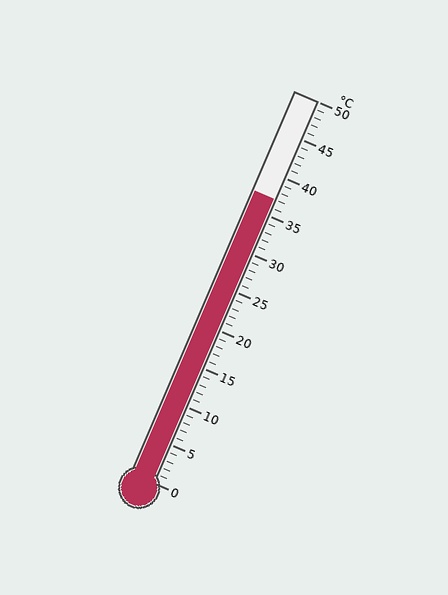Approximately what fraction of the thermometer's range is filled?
The thermometer is filled to approximately 75% of its range.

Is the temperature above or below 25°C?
The temperature is above 25°C.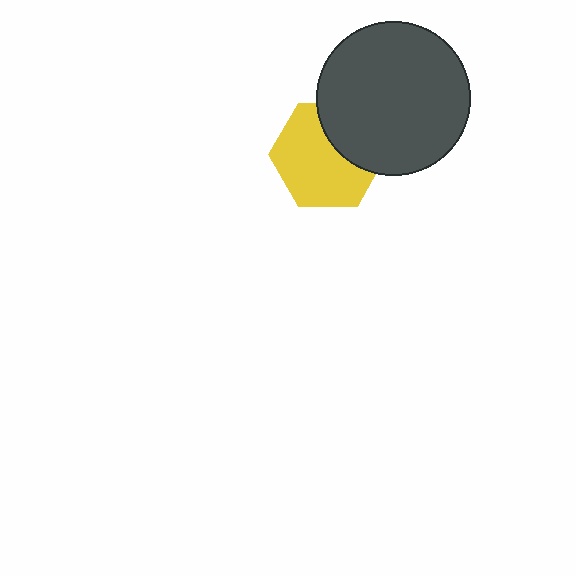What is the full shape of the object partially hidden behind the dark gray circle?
The partially hidden object is a yellow hexagon.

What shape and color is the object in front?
The object in front is a dark gray circle.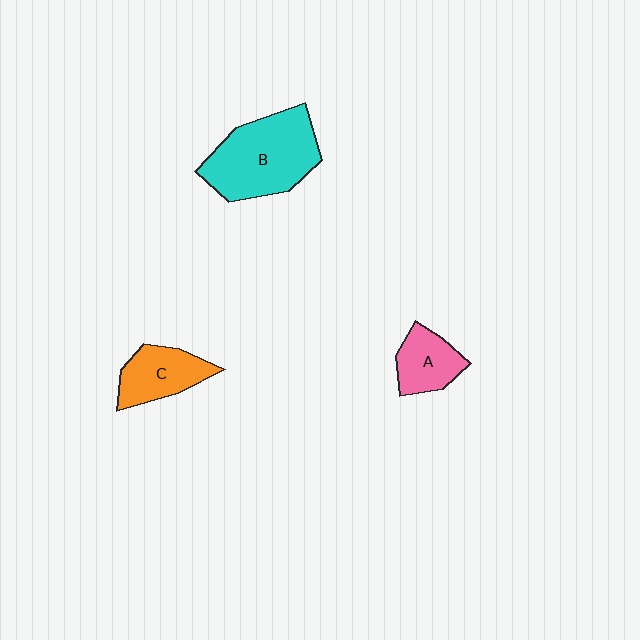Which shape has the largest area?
Shape B (cyan).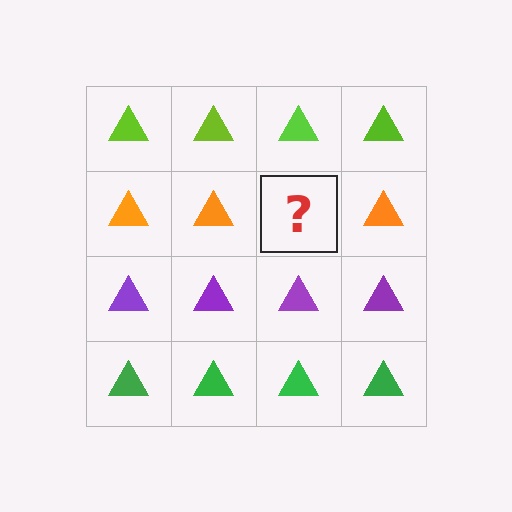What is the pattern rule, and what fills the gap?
The rule is that each row has a consistent color. The gap should be filled with an orange triangle.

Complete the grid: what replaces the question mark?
The question mark should be replaced with an orange triangle.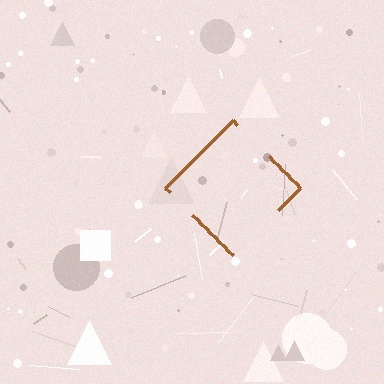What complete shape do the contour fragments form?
The contour fragments form a diamond.